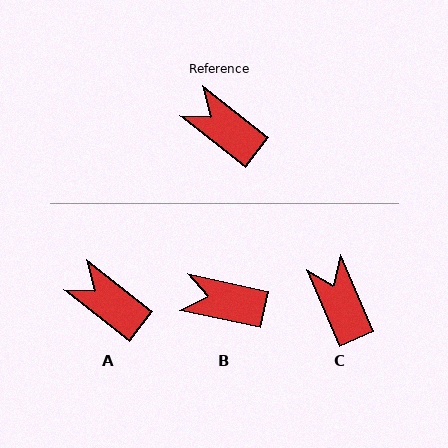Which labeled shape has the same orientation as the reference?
A.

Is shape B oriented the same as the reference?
No, it is off by about 25 degrees.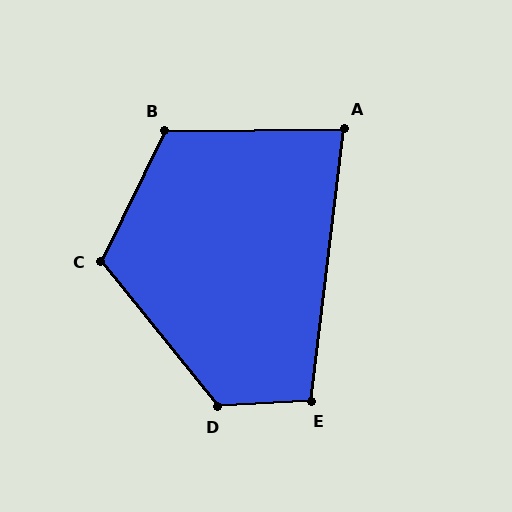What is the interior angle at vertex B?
Approximately 116 degrees (obtuse).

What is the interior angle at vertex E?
Approximately 100 degrees (obtuse).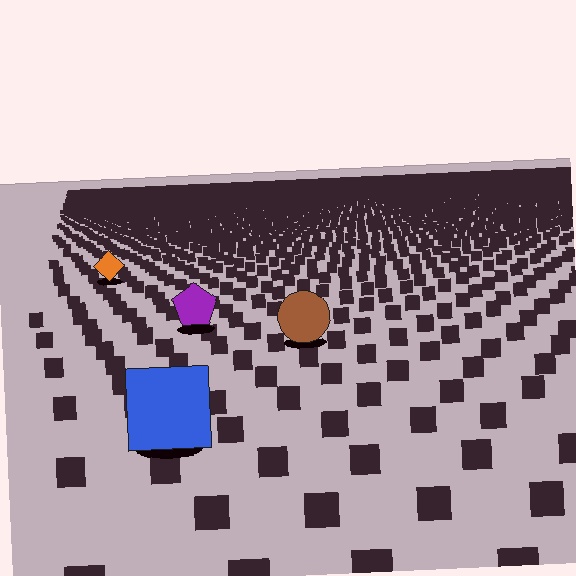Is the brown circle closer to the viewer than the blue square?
No. The blue square is closer — you can tell from the texture gradient: the ground texture is coarser near it.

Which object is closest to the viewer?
The blue square is closest. The texture marks near it are larger and more spread out.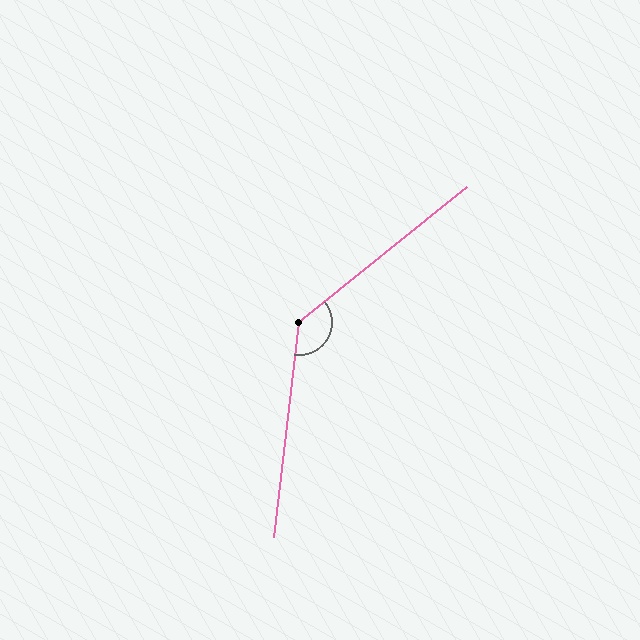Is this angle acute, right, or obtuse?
It is obtuse.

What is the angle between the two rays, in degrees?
Approximately 135 degrees.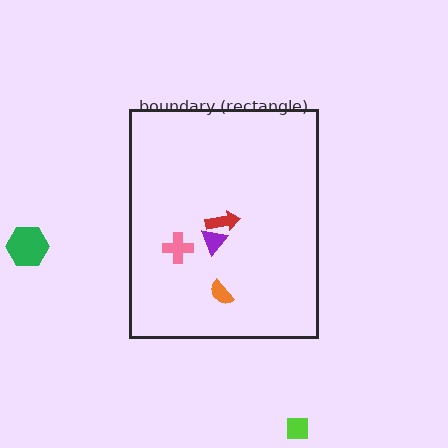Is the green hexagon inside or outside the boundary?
Outside.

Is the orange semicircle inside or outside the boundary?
Inside.